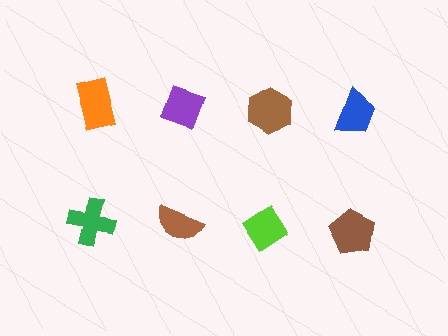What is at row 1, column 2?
A purple diamond.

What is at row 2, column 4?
A brown pentagon.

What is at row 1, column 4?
A blue trapezoid.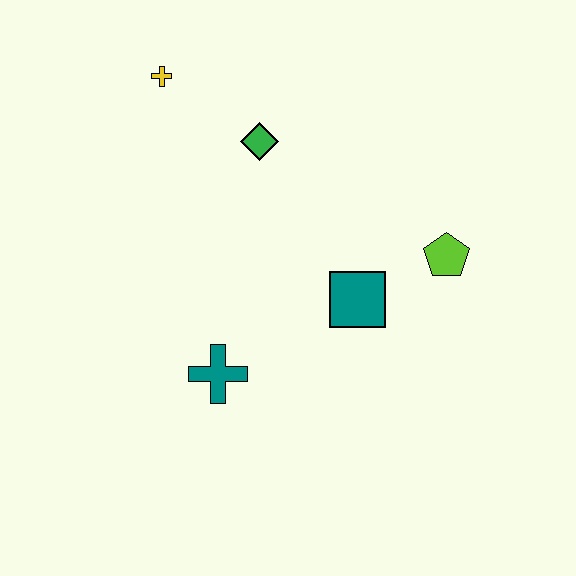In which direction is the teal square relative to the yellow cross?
The teal square is below the yellow cross.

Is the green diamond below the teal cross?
No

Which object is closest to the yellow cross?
The green diamond is closest to the yellow cross.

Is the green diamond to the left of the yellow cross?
No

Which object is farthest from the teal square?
The yellow cross is farthest from the teal square.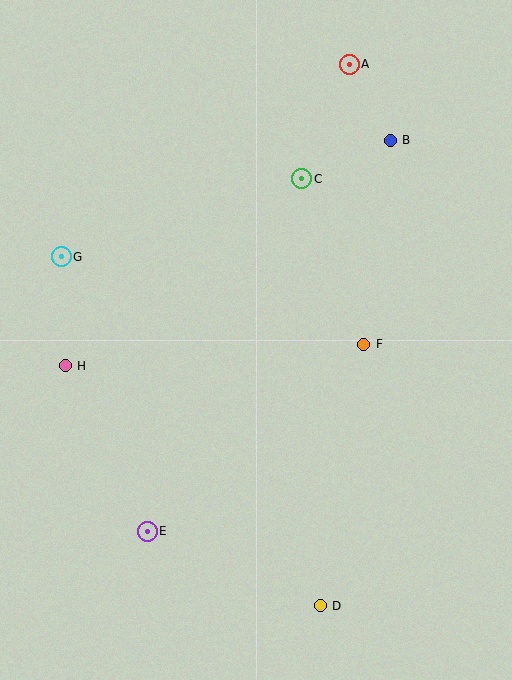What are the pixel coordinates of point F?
Point F is at (364, 344).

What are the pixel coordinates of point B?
Point B is at (390, 140).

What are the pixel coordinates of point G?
Point G is at (61, 257).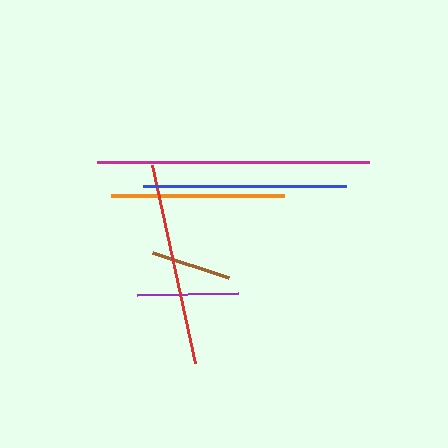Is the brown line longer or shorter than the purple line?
The purple line is longer than the brown line.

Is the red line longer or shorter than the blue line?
The red line is longer than the blue line.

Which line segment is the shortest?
The brown line is the shortest at approximately 80 pixels.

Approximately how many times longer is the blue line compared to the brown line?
The blue line is approximately 2.5 times the length of the brown line.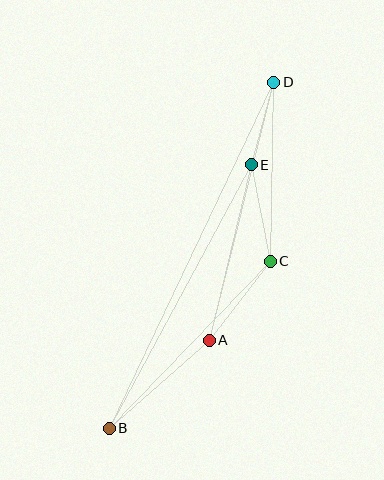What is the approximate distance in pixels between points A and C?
The distance between A and C is approximately 100 pixels.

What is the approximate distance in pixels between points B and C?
The distance between B and C is approximately 232 pixels.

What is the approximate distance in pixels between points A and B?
The distance between A and B is approximately 133 pixels.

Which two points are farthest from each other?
Points B and D are farthest from each other.